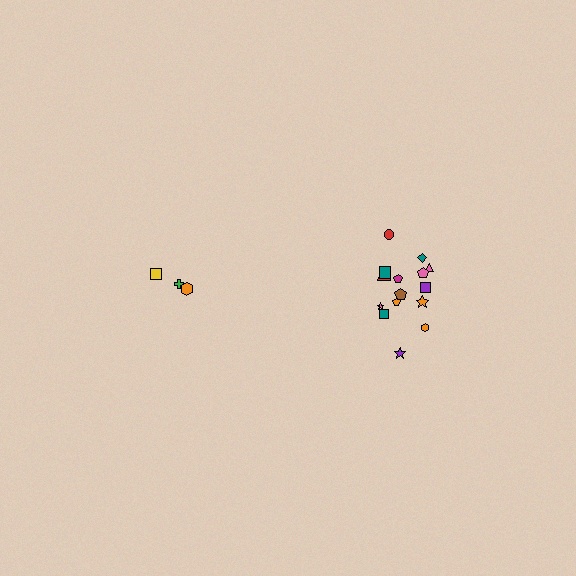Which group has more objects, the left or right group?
The right group.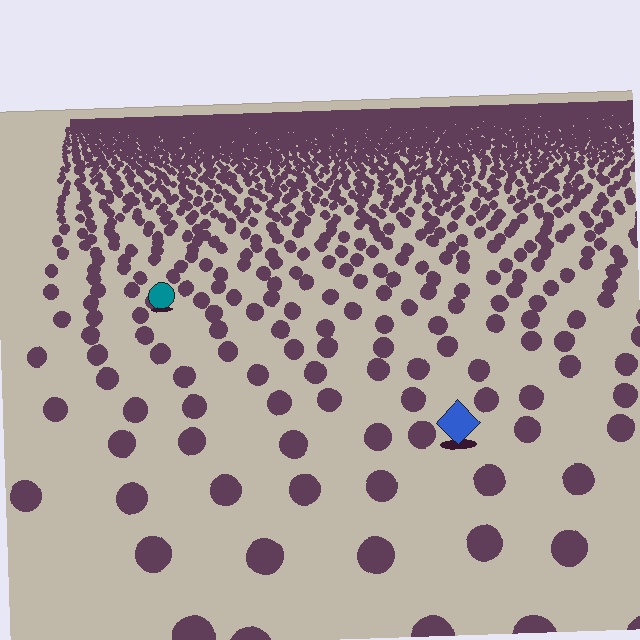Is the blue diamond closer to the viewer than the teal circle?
Yes. The blue diamond is closer — you can tell from the texture gradient: the ground texture is coarser near it.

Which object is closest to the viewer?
The blue diamond is closest. The texture marks near it are larger and more spread out.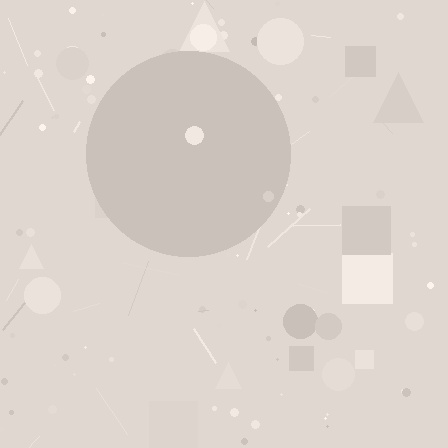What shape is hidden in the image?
A circle is hidden in the image.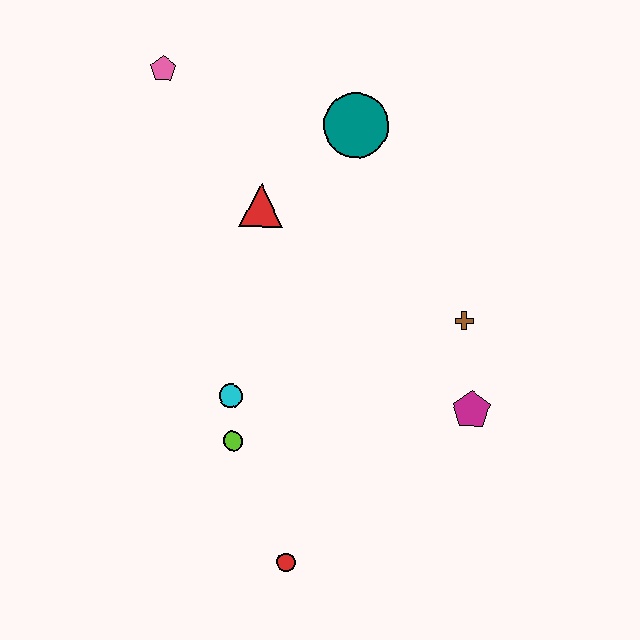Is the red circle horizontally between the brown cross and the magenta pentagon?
No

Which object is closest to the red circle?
The lime circle is closest to the red circle.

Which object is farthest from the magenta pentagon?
The pink pentagon is farthest from the magenta pentagon.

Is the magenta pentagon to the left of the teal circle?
No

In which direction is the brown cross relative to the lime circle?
The brown cross is to the right of the lime circle.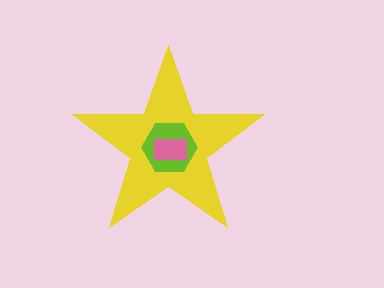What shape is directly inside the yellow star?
The lime hexagon.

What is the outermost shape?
The yellow star.